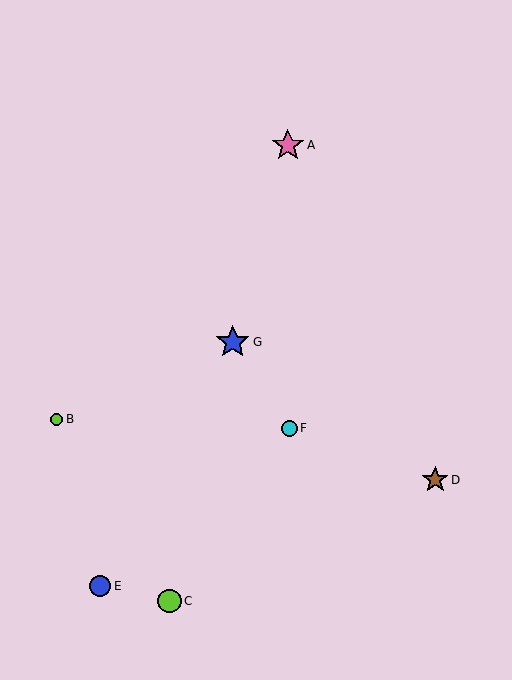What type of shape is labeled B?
Shape B is a lime circle.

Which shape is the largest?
The blue star (labeled G) is the largest.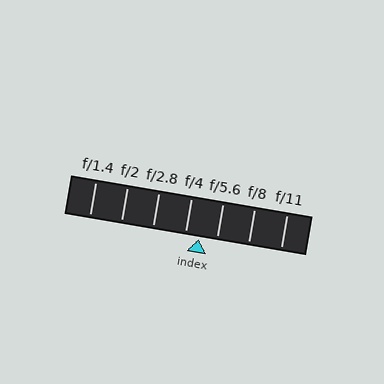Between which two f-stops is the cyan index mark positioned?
The index mark is between f/4 and f/5.6.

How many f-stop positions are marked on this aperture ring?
There are 7 f-stop positions marked.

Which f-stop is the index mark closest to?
The index mark is closest to f/4.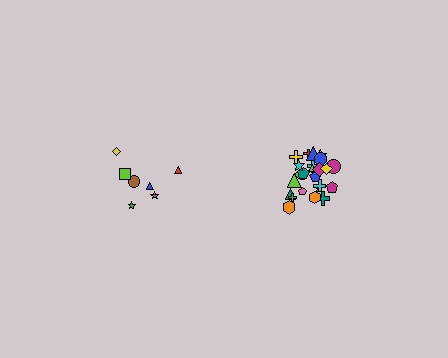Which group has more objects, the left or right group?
The right group.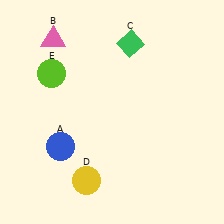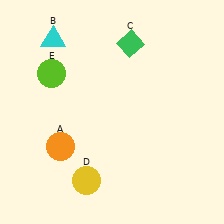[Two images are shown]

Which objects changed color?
A changed from blue to orange. B changed from pink to cyan.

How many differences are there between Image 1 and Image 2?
There are 2 differences between the two images.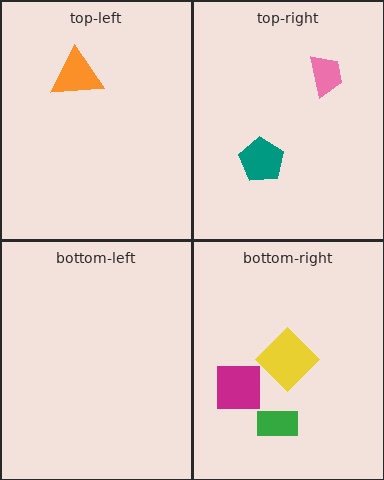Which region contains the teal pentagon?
The top-right region.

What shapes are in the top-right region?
The pink trapezoid, the teal pentagon.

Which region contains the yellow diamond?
The bottom-right region.